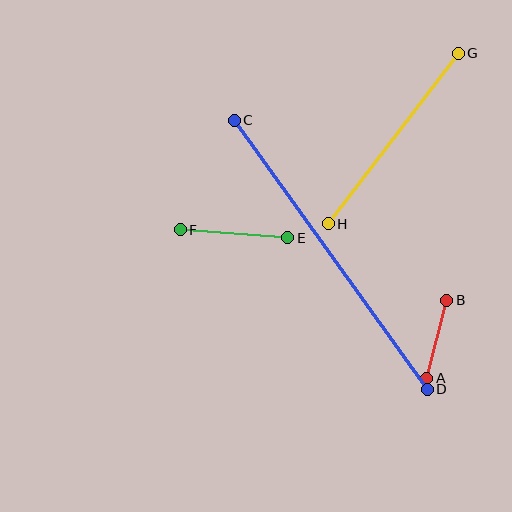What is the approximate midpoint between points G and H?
The midpoint is at approximately (393, 138) pixels.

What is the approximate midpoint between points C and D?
The midpoint is at approximately (331, 255) pixels.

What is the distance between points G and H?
The distance is approximately 214 pixels.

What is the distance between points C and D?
The distance is approximately 331 pixels.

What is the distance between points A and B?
The distance is approximately 81 pixels.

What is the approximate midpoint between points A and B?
The midpoint is at approximately (437, 339) pixels.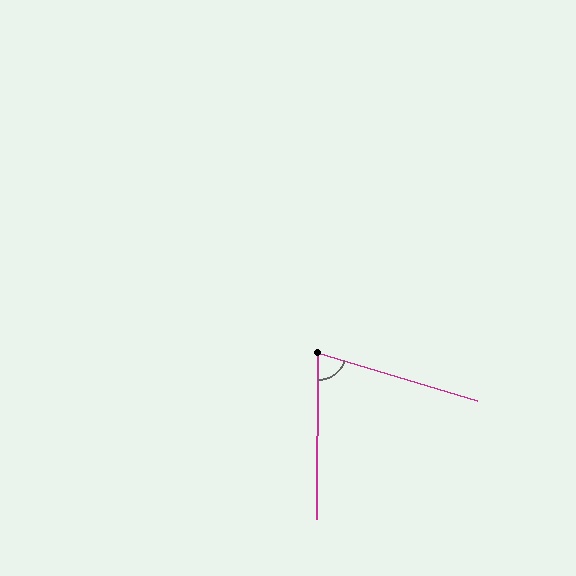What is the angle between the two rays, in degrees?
Approximately 74 degrees.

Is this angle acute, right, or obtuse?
It is acute.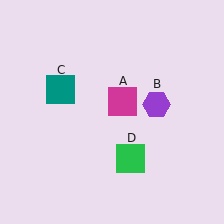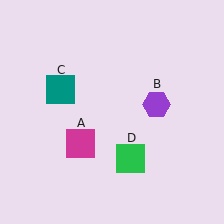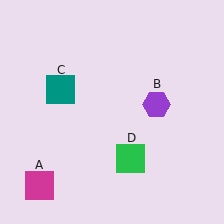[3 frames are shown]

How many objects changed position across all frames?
1 object changed position: magenta square (object A).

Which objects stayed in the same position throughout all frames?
Purple hexagon (object B) and teal square (object C) and green square (object D) remained stationary.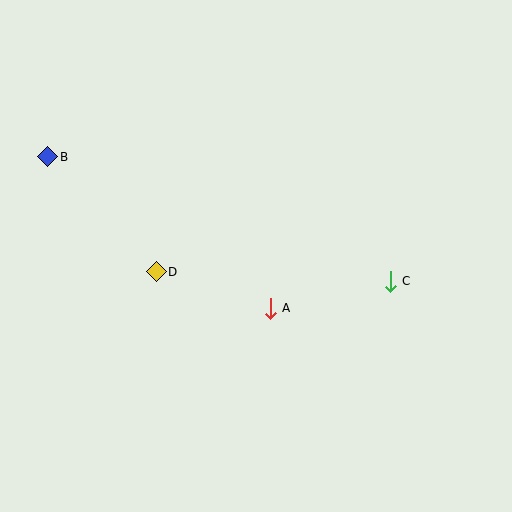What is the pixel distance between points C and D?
The distance between C and D is 234 pixels.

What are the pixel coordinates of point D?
Point D is at (156, 272).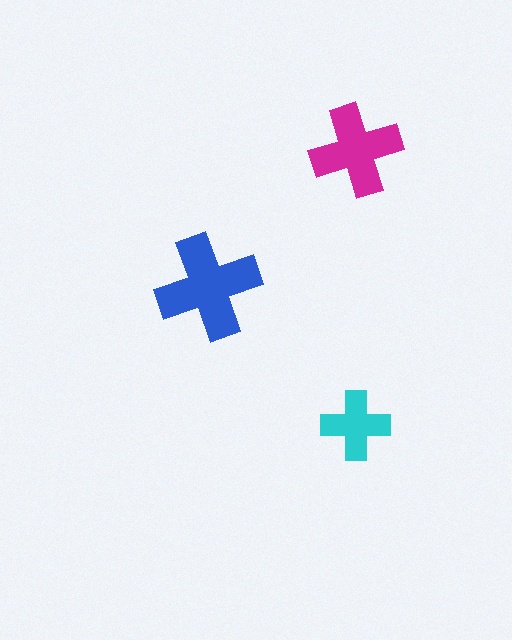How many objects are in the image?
There are 3 objects in the image.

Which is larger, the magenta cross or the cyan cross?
The magenta one.